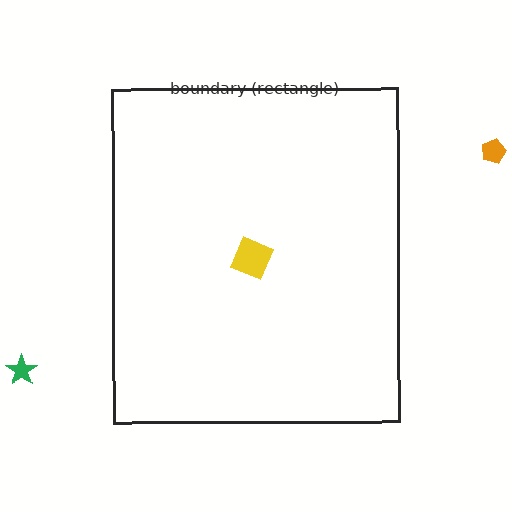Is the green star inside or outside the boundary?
Outside.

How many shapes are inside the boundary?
1 inside, 2 outside.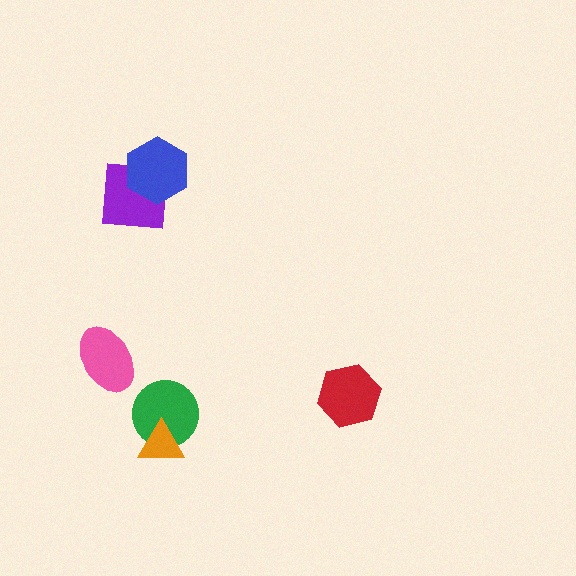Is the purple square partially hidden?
Yes, it is partially covered by another shape.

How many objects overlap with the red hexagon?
0 objects overlap with the red hexagon.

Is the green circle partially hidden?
Yes, it is partially covered by another shape.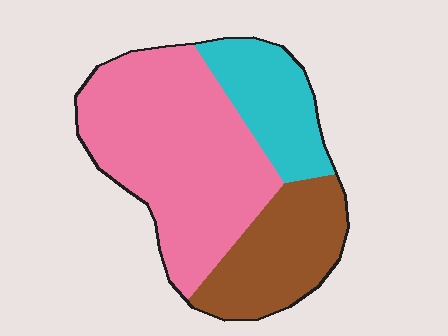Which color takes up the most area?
Pink, at roughly 55%.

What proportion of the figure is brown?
Brown covers 25% of the figure.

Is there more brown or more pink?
Pink.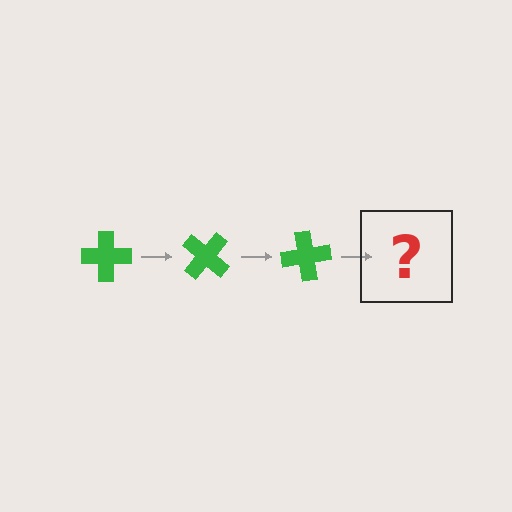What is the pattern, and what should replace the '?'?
The pattern is that the cross rotates 40 degrees each step. The '?' should be a green cross rotated 120 degrees.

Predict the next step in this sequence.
The next step is a green cross rotated 120 degrees.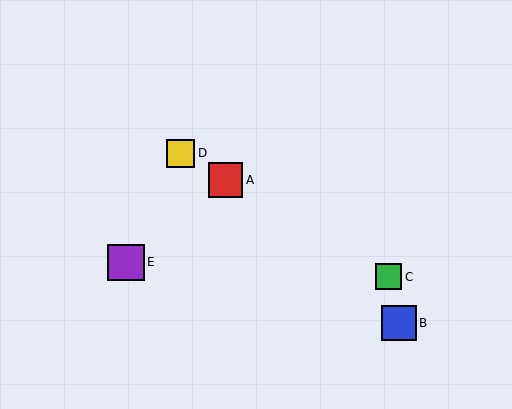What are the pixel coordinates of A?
Object A is at (226, 180).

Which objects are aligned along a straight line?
Objects A, C, D are aligned along a straight line.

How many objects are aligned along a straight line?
3 objects (A, C, D) are aligned along a straight line.